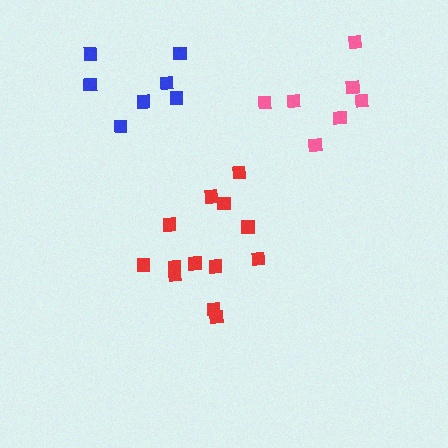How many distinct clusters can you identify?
There are 3 distinct clusters.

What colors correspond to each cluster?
The clusters are colored: red, pink, blue.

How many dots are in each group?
Group 1: 13 dots, Group 2: 7 dots, Group 3: 7 dots (27 total).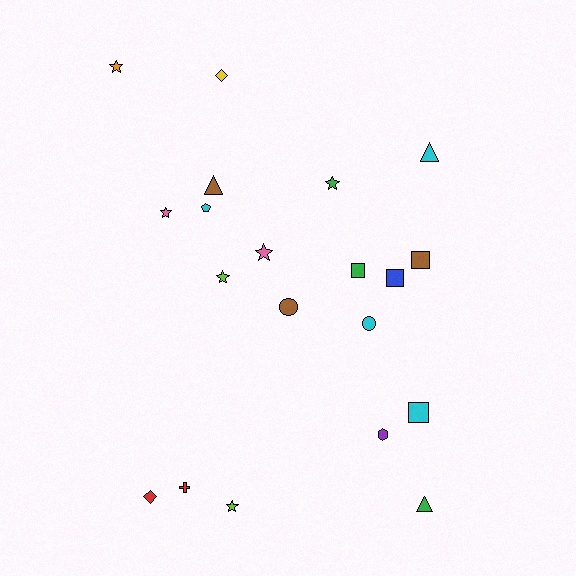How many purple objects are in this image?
There is 1 purple object.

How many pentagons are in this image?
There is 1 pentagon.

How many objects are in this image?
There are 20 objects.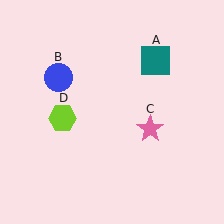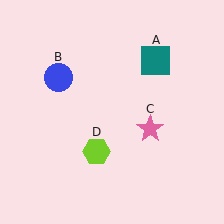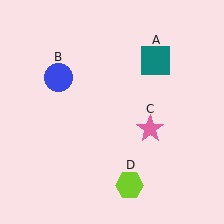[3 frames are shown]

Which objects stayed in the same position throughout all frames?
Teal square (object A) and blue circle (object B) and pink star (object C) remained stationary.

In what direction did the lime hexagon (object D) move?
The lime hexagon (object D) moved down and to the right.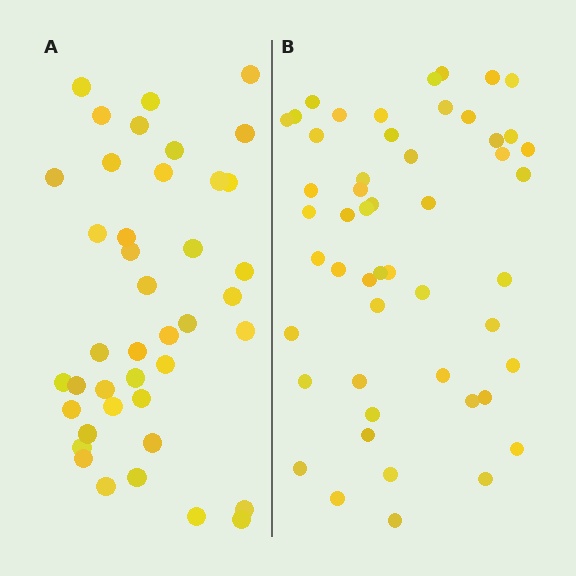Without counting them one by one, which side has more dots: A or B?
Region B (the right region) has more dots.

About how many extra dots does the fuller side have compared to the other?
Region B has roughly 10 or so more dots than region A.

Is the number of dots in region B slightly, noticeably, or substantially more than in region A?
Region B has only slightly more — the two regions are fairly close. The ratio is roughly 1.2 to 1.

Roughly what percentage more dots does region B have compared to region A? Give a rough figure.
About 25% more.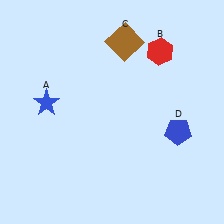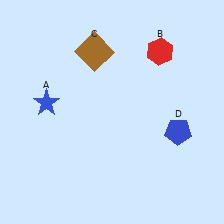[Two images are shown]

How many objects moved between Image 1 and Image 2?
1 object moved between the two images.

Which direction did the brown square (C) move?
The brown square (C) moved left.